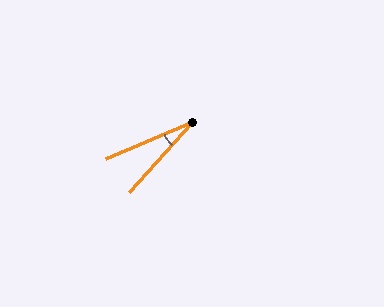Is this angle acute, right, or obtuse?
It is acute.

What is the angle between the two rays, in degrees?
Approximately 25 degrees.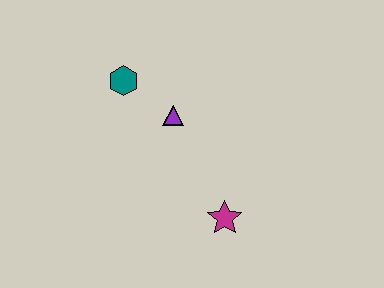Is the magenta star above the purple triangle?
No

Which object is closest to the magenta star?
The purple triangle is closest to the magenta star.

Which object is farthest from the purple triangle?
The magenta star is farthest from the purple triangle.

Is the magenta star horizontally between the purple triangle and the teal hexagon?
No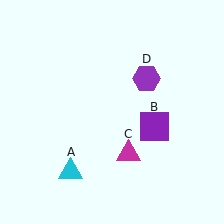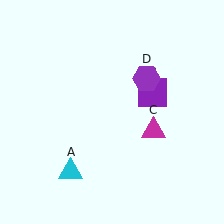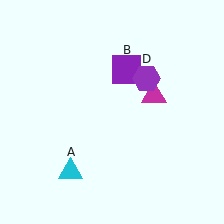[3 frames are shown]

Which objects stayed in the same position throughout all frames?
Cyan triangle (object A) and purple hexagon (object D) remained stationary.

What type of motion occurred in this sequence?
The purple square (object B), magenta triangle (object C) rotated counterclockwise around the center of the scene.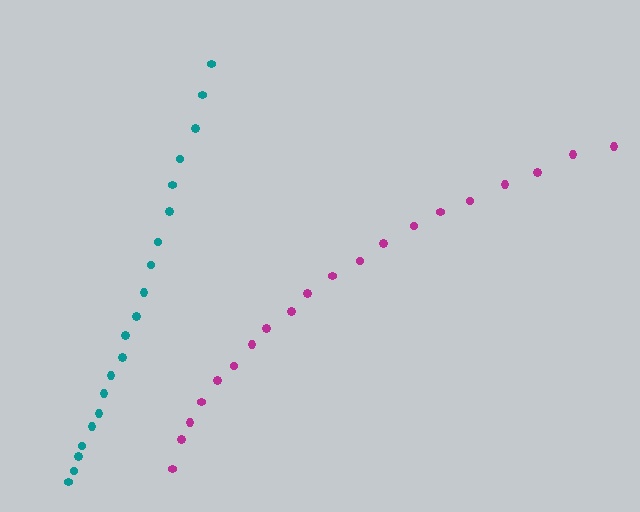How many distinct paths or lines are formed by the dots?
There are 2 distinct paths.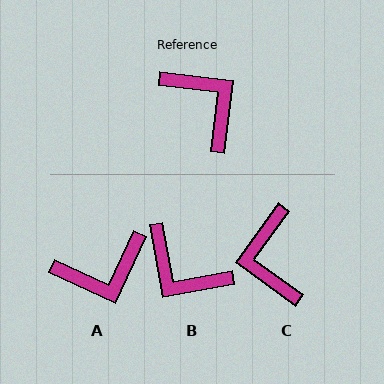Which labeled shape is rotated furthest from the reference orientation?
B, about 163 degrees away.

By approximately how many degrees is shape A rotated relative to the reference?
Approximately 108 degrees clockwise.